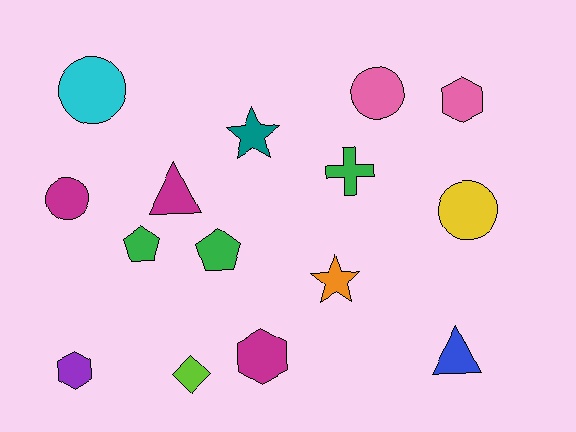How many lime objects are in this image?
There is 1 lime object.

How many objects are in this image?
There are 15 objects.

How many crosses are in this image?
There is 1 cross.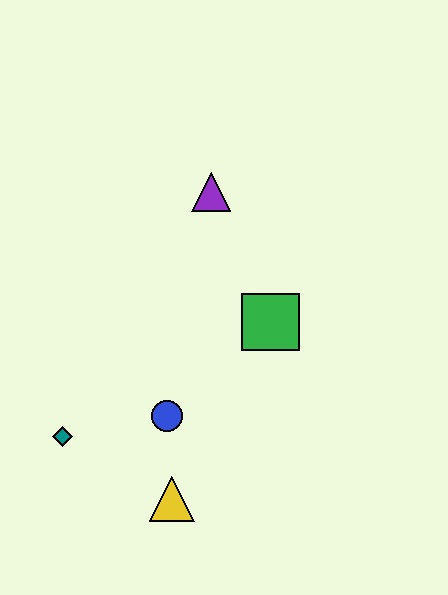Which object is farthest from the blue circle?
The purple triangle is farthest from the blue circle.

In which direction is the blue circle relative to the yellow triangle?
The blue circle is above the yellow triangle.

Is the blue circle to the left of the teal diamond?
No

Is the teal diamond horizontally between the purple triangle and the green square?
No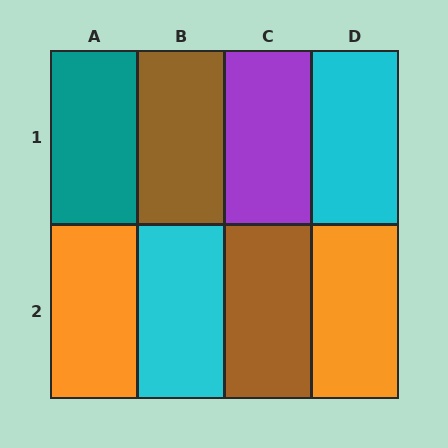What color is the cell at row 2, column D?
Orange.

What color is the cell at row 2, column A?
Orange.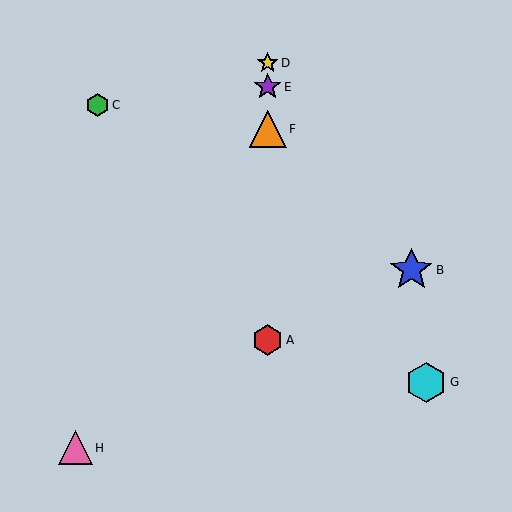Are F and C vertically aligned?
No, F is at x≈268 and C is at x≈97.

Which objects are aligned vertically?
Objects A, D, E, F are aligned vertically.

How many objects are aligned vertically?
4 objects (A, D, E, F) are aligned vertically.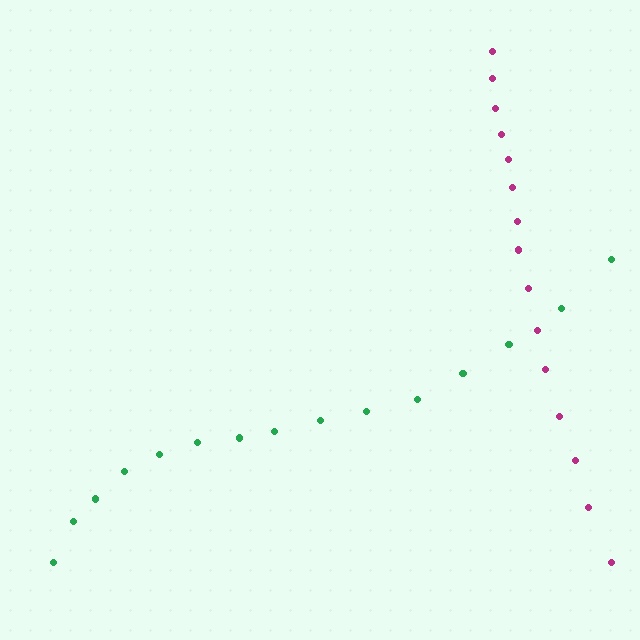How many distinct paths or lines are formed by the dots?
There are 2 distinct paths.